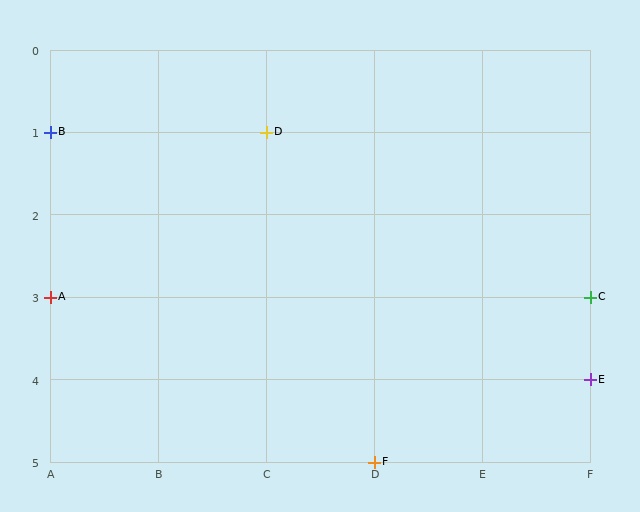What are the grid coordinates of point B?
Point B is at grid coordinates (A, 1).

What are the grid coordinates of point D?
Point D is at grid coordinates (C, 1).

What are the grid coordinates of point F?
Point F is at grid coordinates (D, 5).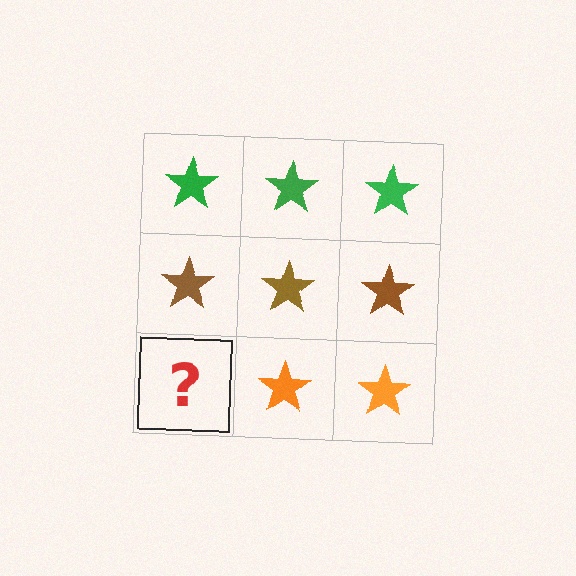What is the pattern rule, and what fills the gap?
The rule is that each row has a consistent color. The gap should be filled with an orange star.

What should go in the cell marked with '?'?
The missing cell should contain an orange star.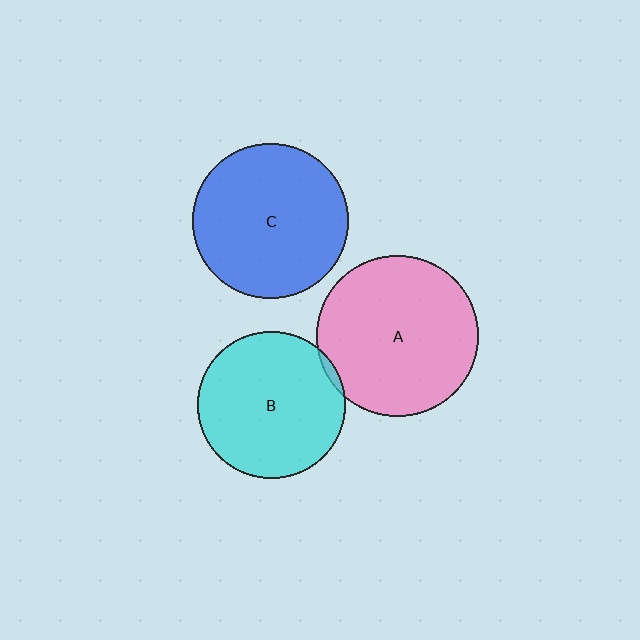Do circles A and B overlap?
Yes.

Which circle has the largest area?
Circle A (pink).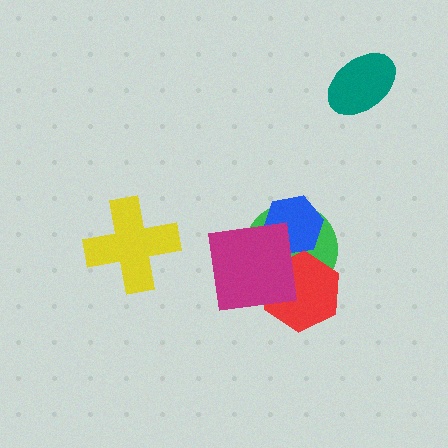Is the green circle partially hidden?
Yes, it is partially covered by another shape.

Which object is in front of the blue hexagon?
The magenta square is in front of the blue hexagon.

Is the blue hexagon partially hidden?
Yes, it is partially covered by another shape.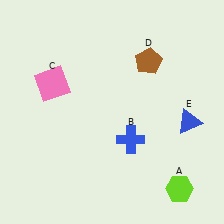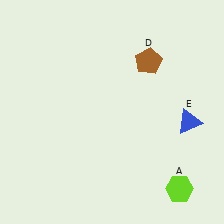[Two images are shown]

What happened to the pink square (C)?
The pink square (C) was removed in Image 2. It was in the top-left area of Image 1.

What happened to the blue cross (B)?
The blue cross (B) was removed in Image 2. It was in the bottom-right area of Image 1.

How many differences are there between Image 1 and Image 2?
There are 2 differences between the two images.